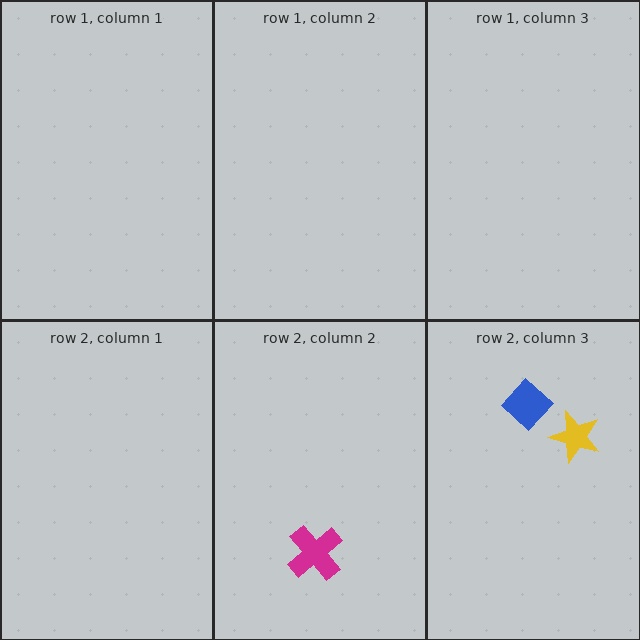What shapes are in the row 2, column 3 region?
The yellow star, the blue diamond.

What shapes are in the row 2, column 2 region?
The magenta cross.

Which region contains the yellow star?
The row 2, column 3 region.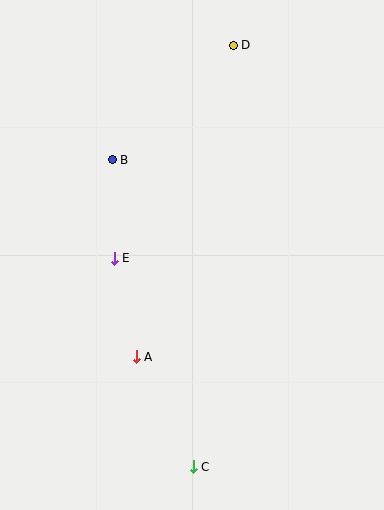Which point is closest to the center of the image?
Point E at (114, 258) is closest to the center.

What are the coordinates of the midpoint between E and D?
The midpoint between E and D is at (174, 152).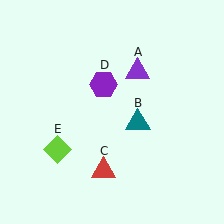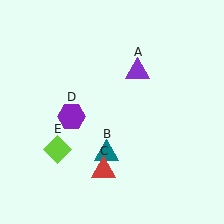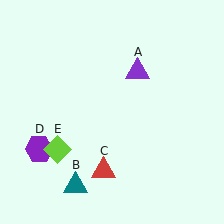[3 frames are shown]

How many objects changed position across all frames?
2 objects changed position: teal triangle (object B), purple hexagon (object D).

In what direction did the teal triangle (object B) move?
The teal triangle (object B) moved down and to the left.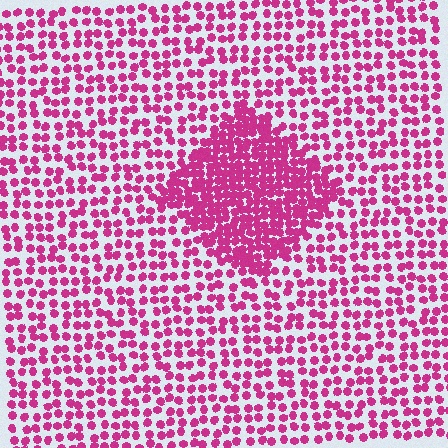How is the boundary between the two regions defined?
The boundary is defined by a change in element density (approximately 2.1x ratio). All elements are the same color, size, and shape.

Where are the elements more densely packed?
The elements are more densely packed inside the diamond boundary.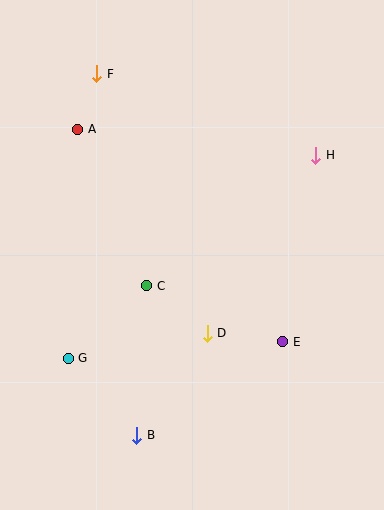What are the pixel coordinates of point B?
Point B is at (137, 435).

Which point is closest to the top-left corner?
Point F is closest to the top-left corner.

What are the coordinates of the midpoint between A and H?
The midpoint between A and H is at (197, 142).